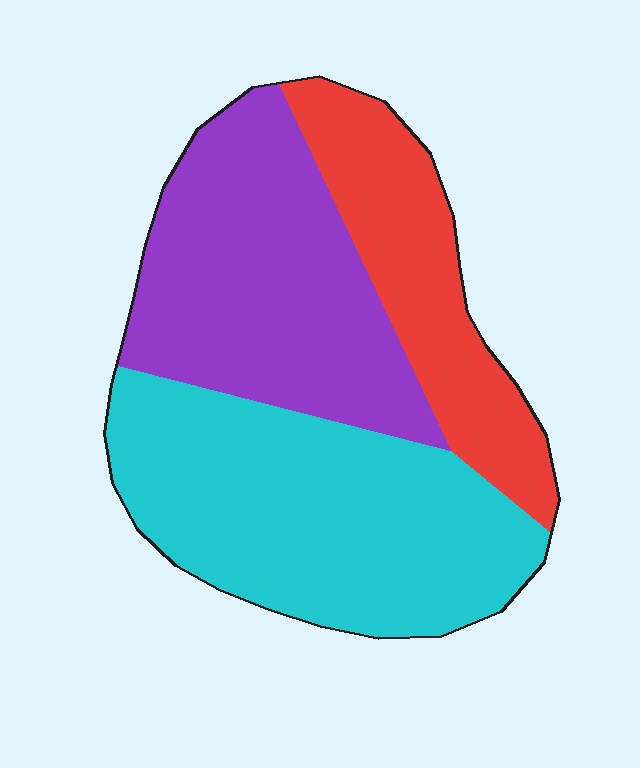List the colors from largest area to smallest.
From largest to smallest: cyan, purple, red.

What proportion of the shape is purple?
Purple takes up about one third (1/3) of the shape.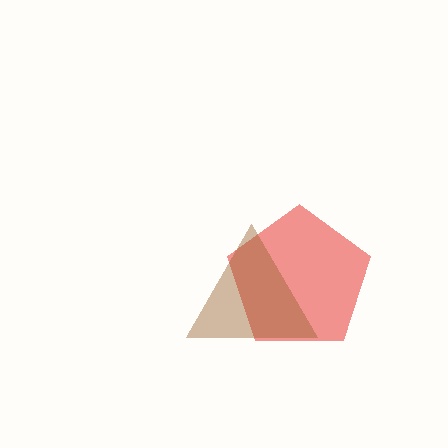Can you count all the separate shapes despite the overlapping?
Yes, there are 2 separate shapes.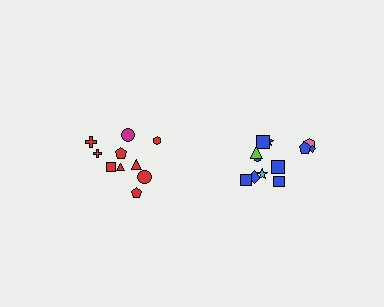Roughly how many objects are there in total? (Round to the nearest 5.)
Roughly 20 objects in total.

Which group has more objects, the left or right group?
The right group.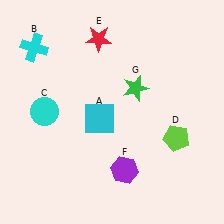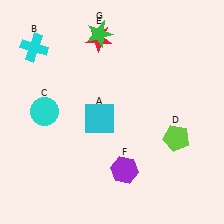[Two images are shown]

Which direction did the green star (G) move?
The green star (G) moved up.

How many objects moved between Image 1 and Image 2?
1 object moved between the two images.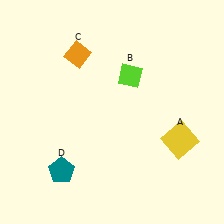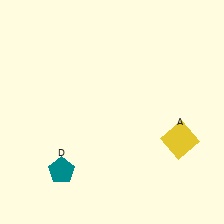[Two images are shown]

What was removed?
The lime diamond (B), the orange diamond (C) were removed in Image 2.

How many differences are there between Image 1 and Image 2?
There are 2 differences between the two images.